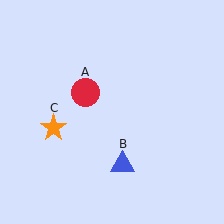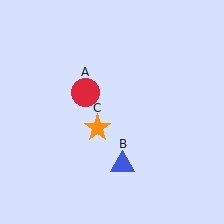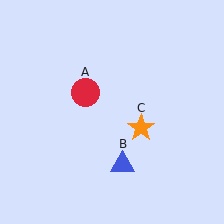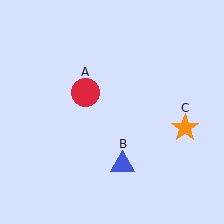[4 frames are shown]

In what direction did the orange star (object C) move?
The orange star (object C) moved right.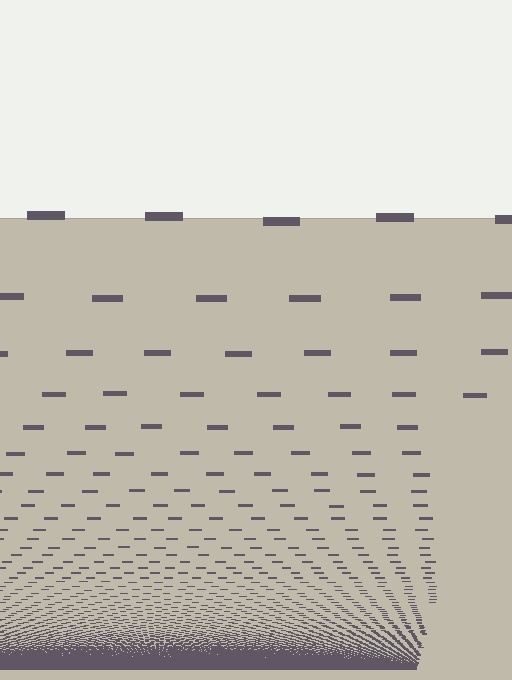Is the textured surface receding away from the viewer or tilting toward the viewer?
The surface appears to tilt toward the viewer. Texture elements get larger and sparser toward the top.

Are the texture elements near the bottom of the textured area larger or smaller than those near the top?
Smaller. The gradient is inverted — elements near the bottom are smaller and denser.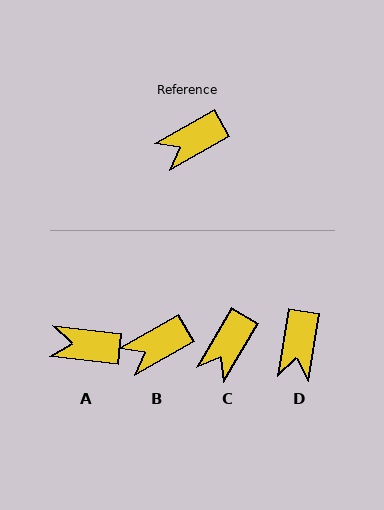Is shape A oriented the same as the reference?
No, it is off by about 36 degrees.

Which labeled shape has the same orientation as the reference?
B.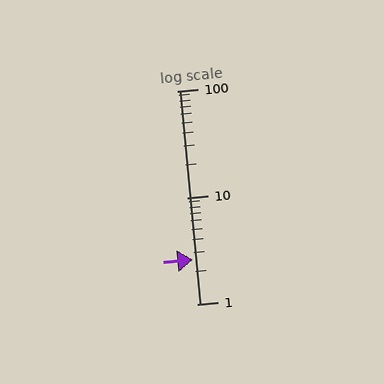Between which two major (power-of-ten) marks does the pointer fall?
The pointer is between 1 and 10.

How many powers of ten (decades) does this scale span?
The scale spans 2 decades, from 1 to 100.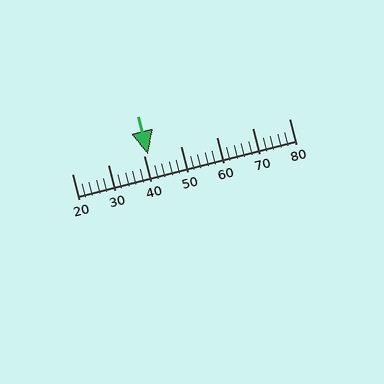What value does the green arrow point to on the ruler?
The green arrow points to approximately 41.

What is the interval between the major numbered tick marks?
The major tick marks are spaced 10 units apart.